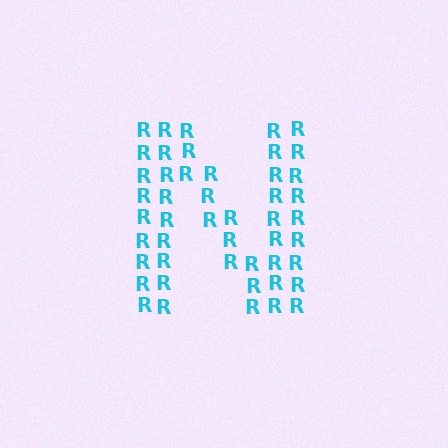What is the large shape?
The large shape is the letter N.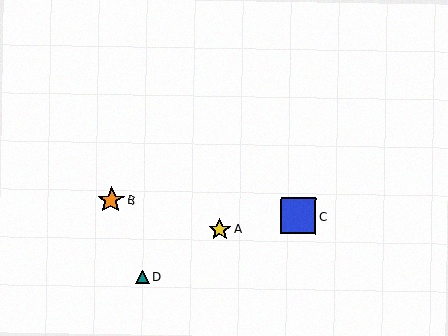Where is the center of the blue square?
The center of the blue square is at (298, 216).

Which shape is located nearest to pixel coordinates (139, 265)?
The teal triangle (labeled D) at (143, 277) is nearest to that location.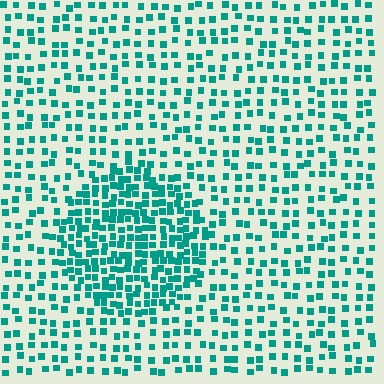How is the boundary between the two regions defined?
The boundary is defined by a change in element density (approximately 2.1x ratio). All elements are the same color, size, and shape.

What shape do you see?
I see a circle.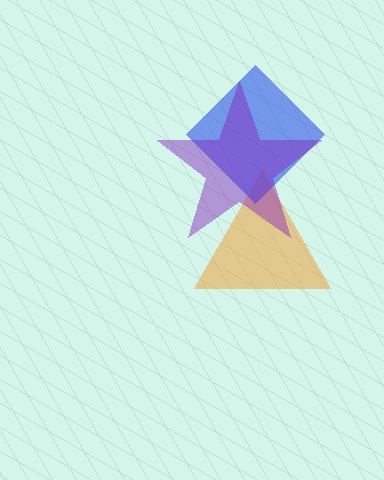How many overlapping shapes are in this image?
There are 3 overlapping shapes in the image.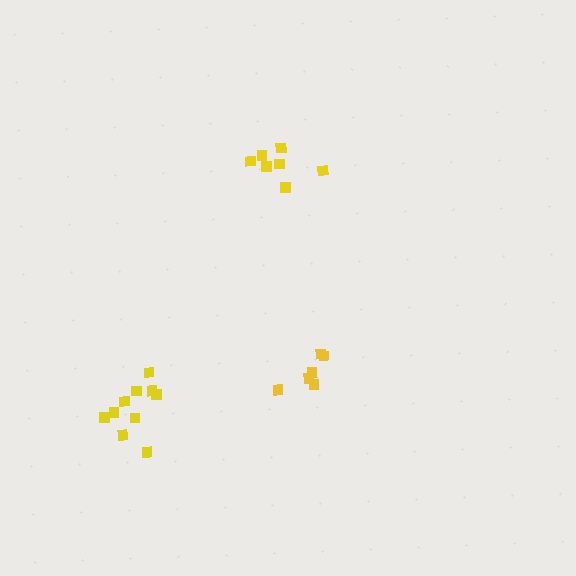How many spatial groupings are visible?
There are 3 spatial groupings.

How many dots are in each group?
Group 1: 6 dots, Group 2: 7 dots, Group 3: 10 dots (23 total).